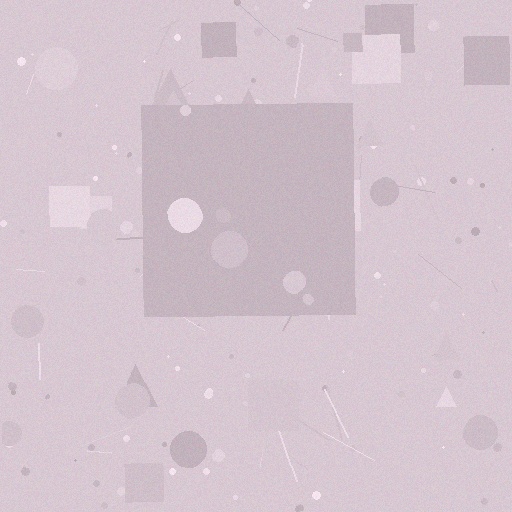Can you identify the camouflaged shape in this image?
The camouflaged shape is a square.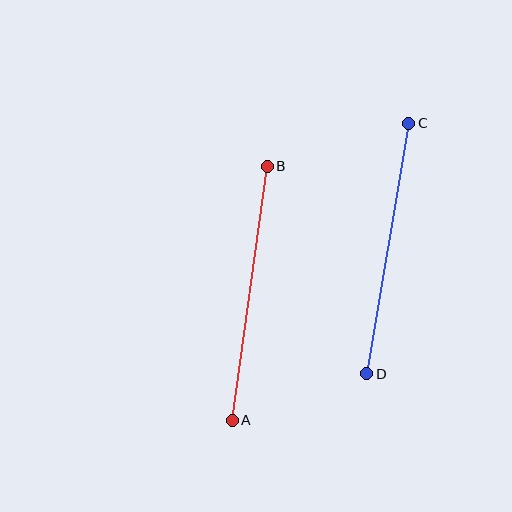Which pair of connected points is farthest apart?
Points A and B are farthest apart.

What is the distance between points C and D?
The distance is approximately 254 pixels.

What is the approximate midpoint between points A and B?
The midpoint is at approximately (250, 293) pixels.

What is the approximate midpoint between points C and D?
The midpoint is at approximately (388, 248) pixels.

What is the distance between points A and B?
The distance is approximately 256 pixels.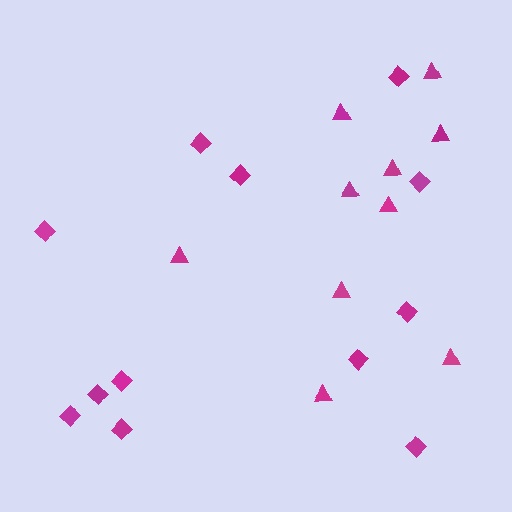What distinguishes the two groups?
There are 2 groups: one group of triangles (10) and one group of diamonds (12).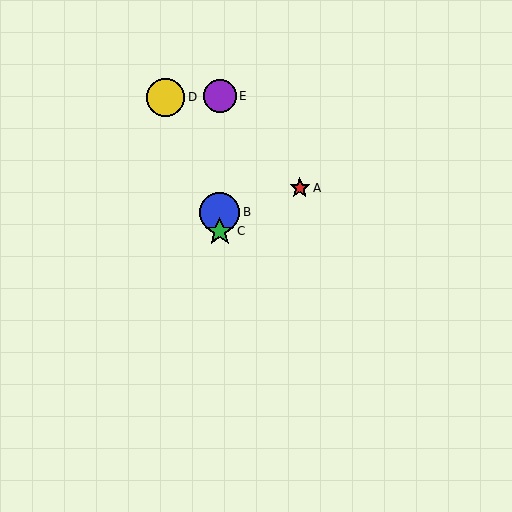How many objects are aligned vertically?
3 objects (B, C, E) are aligned vertically.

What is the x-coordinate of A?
Object A is at x≈300.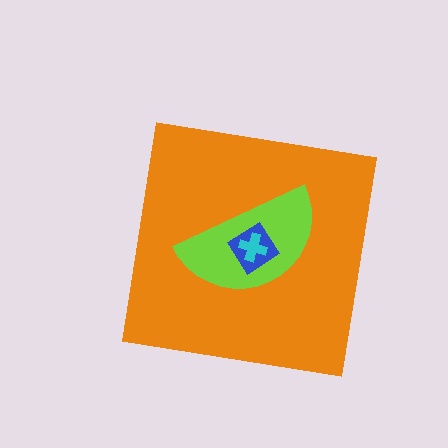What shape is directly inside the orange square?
The lime semicircle.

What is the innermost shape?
The cyan cross.